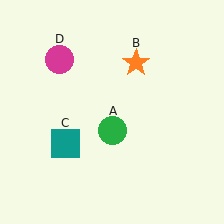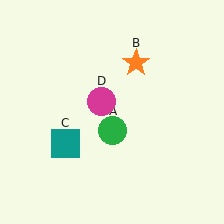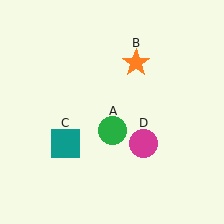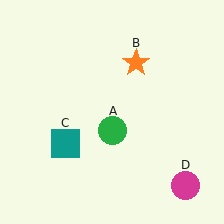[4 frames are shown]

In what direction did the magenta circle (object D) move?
The magenta circle (object D) moved down and to the right.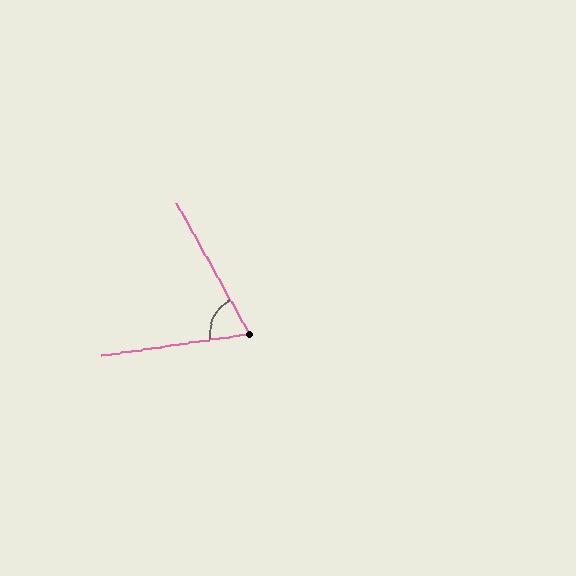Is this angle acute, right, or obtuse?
It is acute.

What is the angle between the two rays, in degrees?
Approximately 69 degrees.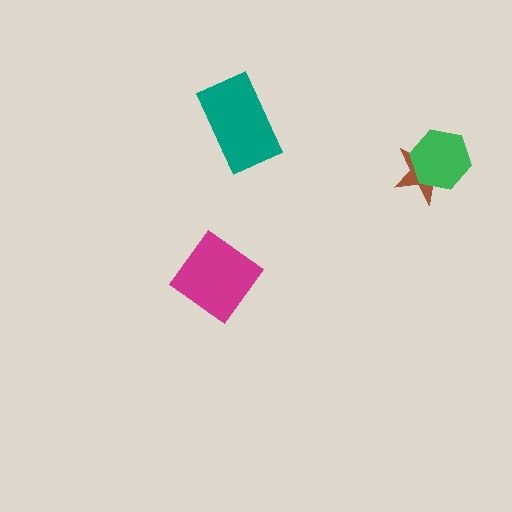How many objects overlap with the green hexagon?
1 object overlaps with the green hexagon.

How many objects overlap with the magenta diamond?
0 objects overlap with the magenta diamond.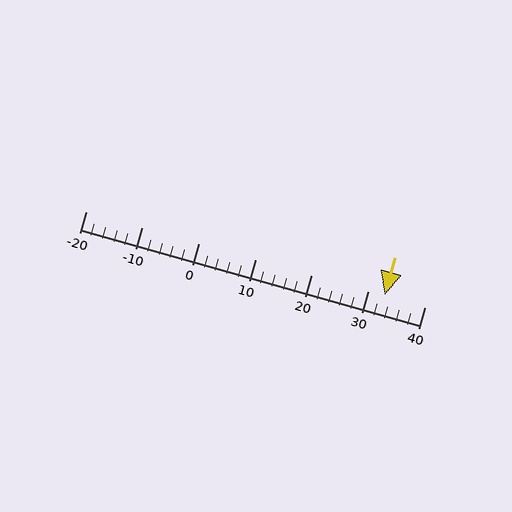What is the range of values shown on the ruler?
The ruler shows values from -20 to 40.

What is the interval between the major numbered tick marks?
The major tick marks are spaced 10 units apart.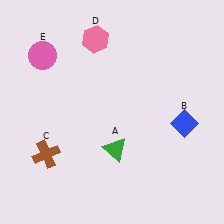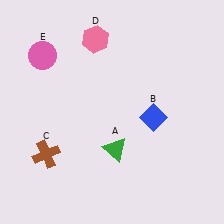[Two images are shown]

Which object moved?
The blue diamond (B) moved left.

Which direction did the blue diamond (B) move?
The blue diamond (B) moved left.